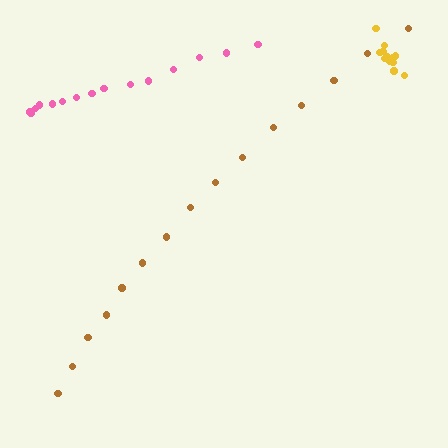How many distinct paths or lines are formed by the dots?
There are 3 distinct paths.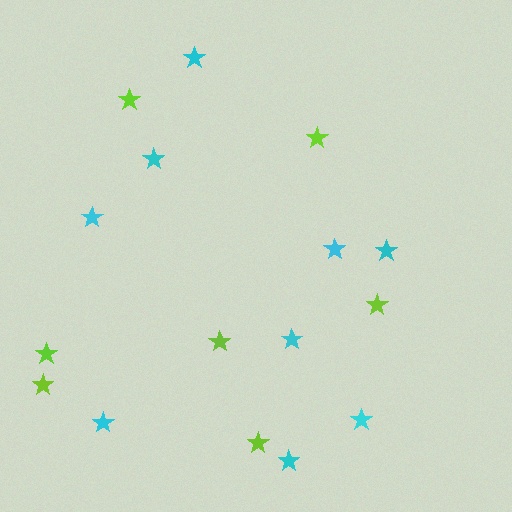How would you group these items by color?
There are 2 groups: one group of lime stars (7) and one group of cyan stars (9).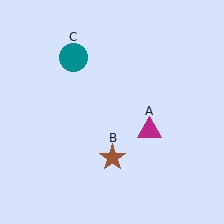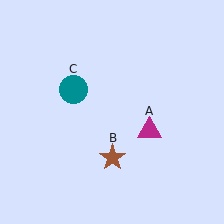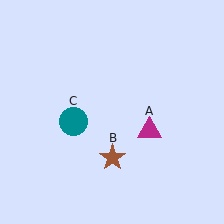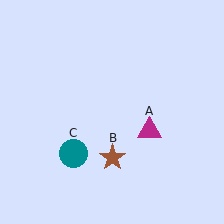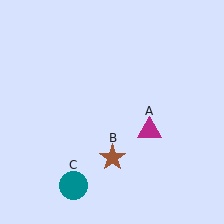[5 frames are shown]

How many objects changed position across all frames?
1 object changed position: teal circle (object C).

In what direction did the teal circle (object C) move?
The teal circle (object C) moved down.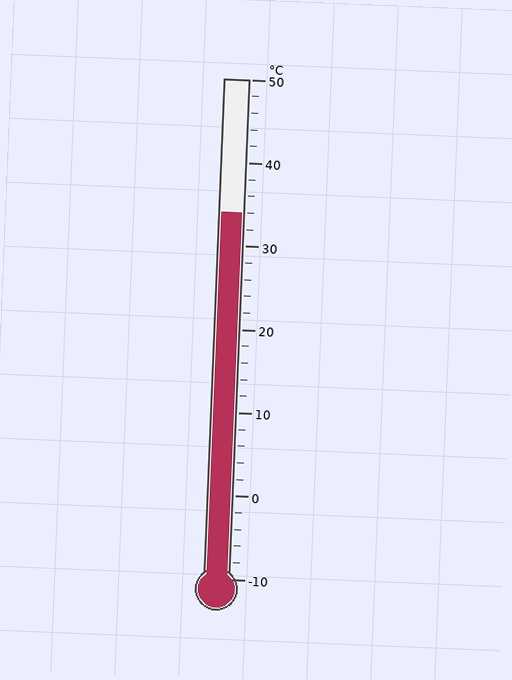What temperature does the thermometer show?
The thermometer shows approximately 34°C.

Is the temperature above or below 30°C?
The temperature is above 30°C.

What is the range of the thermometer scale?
The thermometer scale ranges from -10°C to 50°C.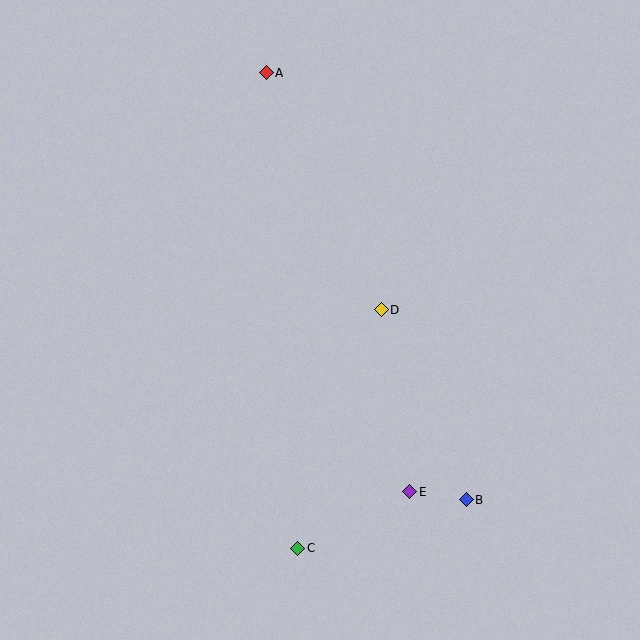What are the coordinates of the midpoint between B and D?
The midpoint between B and D is at (424, 405).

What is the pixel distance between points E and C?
The distance between E and C is 126 pixels.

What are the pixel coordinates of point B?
Point B is at (466, 500).